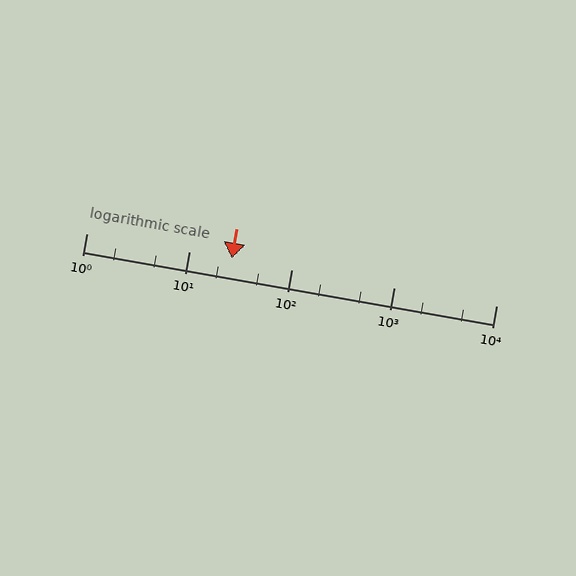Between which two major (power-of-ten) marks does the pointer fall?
The pointer is between 10 and 100.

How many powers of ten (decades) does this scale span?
The scale spans 4 decades, from 1 to 10000.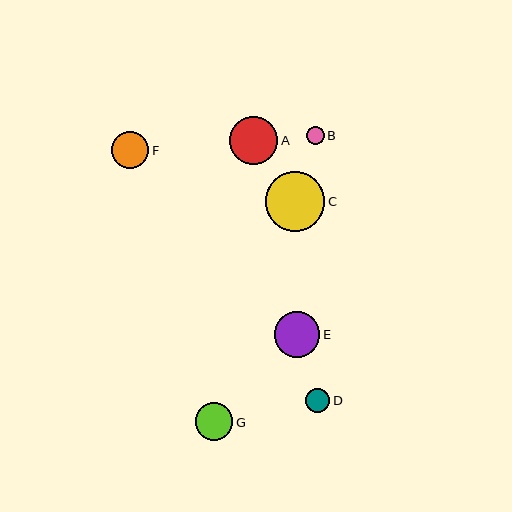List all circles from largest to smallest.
From largest to smallest: C, A, E, G, F, D, B.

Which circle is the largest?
Circle C is the largest with a size of approximately 59 pixels.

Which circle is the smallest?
Circle B is the smallest with a size of approximately 18 pixels.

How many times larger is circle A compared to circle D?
Circle A is approximately 2.0 times the size of circle D.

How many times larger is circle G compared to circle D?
Circle G is approximately 1.5 times the size of circle D.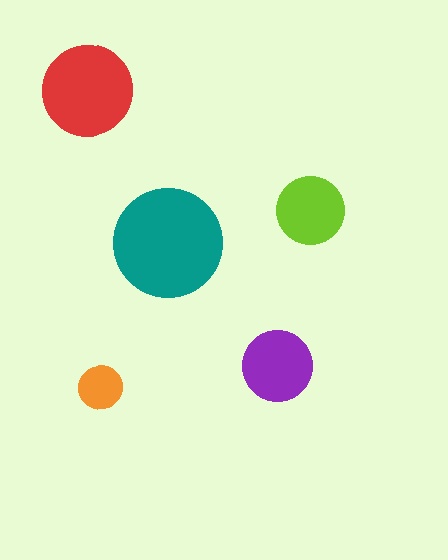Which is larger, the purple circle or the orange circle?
The purple one.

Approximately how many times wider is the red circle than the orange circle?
About 2 times wider.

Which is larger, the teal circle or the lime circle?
The teal one.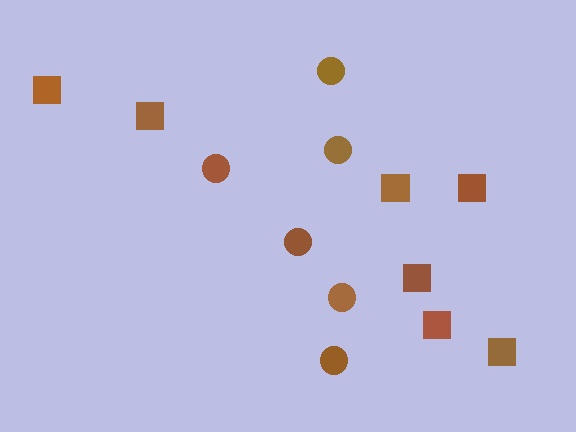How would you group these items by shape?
There are 2 groups: one group of squares (7) and one group of circles (6).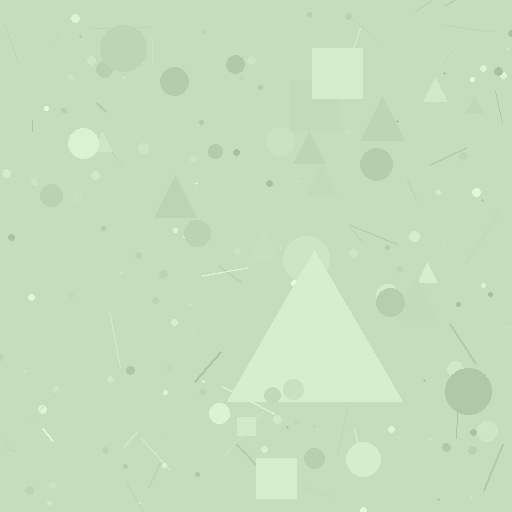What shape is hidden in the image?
A triangle is hidden in the image.